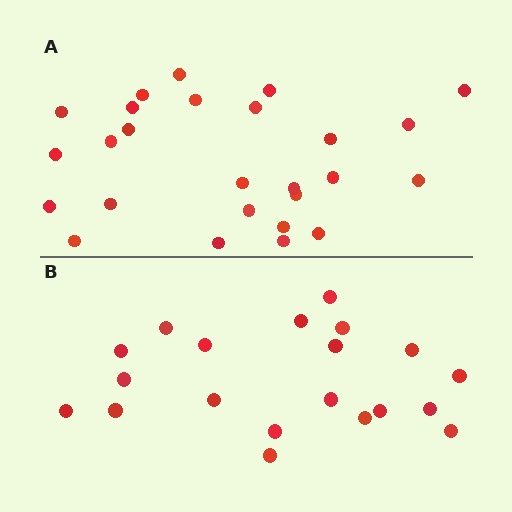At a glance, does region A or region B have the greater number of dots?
Region A (the top region) has more dots.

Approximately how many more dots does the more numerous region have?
Region A has about 6 more dots than region B.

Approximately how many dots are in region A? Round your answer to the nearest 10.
About 30 dots. (The exact count is 26, which rounds to 30.)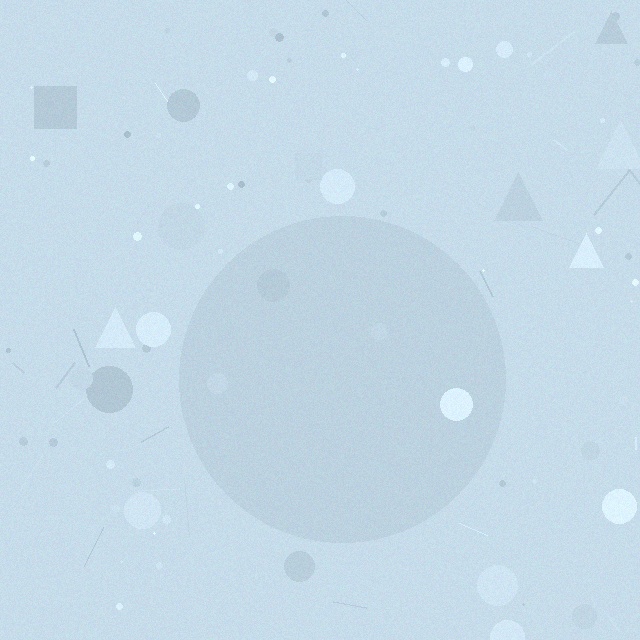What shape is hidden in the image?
A circle is hidden in the image.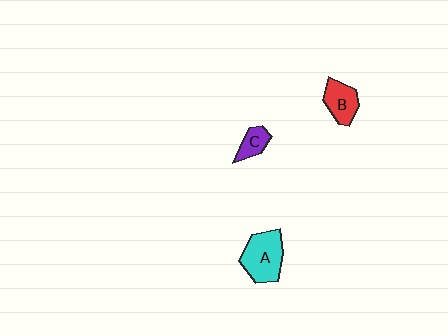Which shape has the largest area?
Shape A (cyan).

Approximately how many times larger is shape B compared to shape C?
Approximately 1.5 times.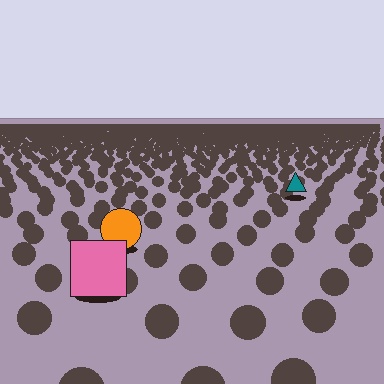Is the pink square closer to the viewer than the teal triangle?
Yes. The pink square is closer — you can tell from the texture gradient: the ground texture is coarser near it.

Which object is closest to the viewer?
The pink square is closest. The texture marks near it are larger and more spread out.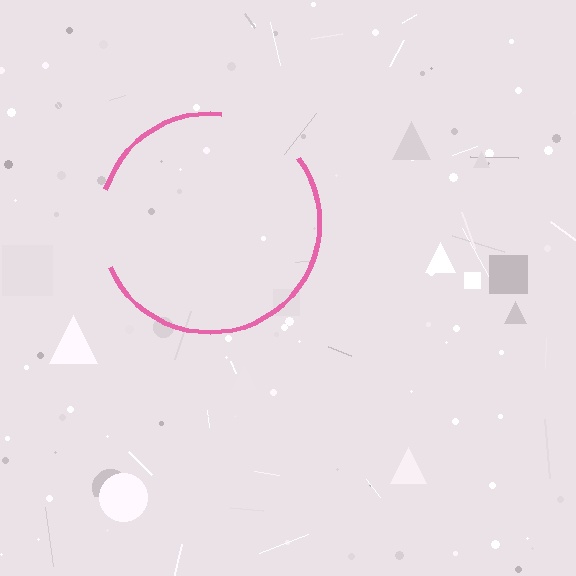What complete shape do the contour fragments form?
The contour fragments form a circle.